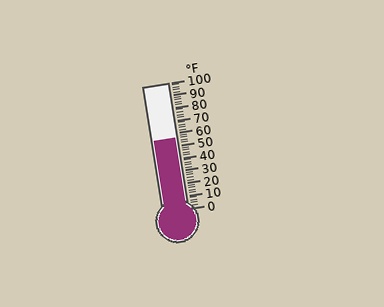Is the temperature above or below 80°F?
The temperature is below 80°F.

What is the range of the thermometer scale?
The thermometer scale ranges from 0°F to 100°F.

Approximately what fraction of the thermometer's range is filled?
The thermometer is filled to approximately 55% of its range.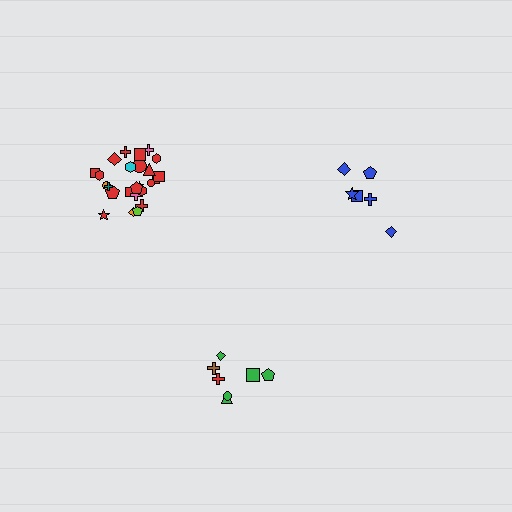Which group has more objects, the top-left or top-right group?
The top-left group.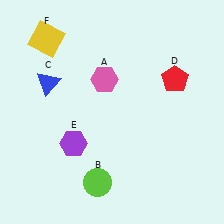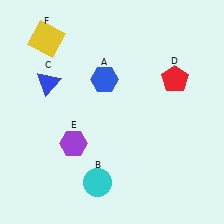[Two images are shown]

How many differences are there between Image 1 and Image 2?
There are 2 differences between the two images.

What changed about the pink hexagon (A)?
In Image 1, A is pink. In Image 2, it changed to blue.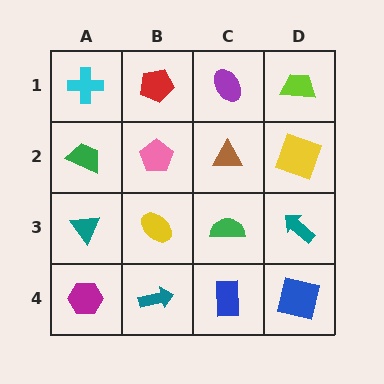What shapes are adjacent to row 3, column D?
A yellow square (row 2, column D), a blue square (row 4, column D), a green semicircle (row 3, column C).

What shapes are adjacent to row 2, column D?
A lime trapezoid (row 1, column D), a teal arrow (row 3, column D), a brown triangle (row 2, column C).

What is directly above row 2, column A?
A cyan cross.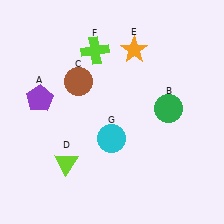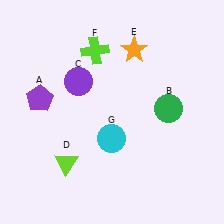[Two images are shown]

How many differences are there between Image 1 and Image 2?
There is 1 difference between the two images.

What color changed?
The circle (C) changed from brown in Image 1 to purple in Image 2.